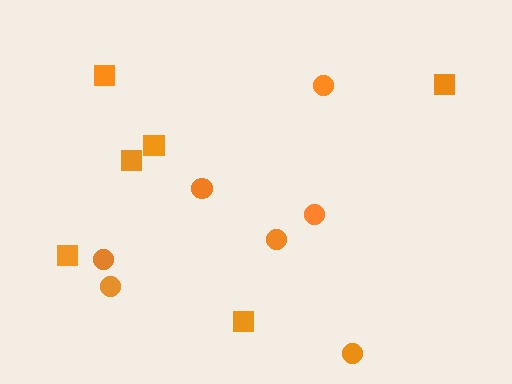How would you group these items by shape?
There are 2 groups: one group of circles (7) and one group of squares (6).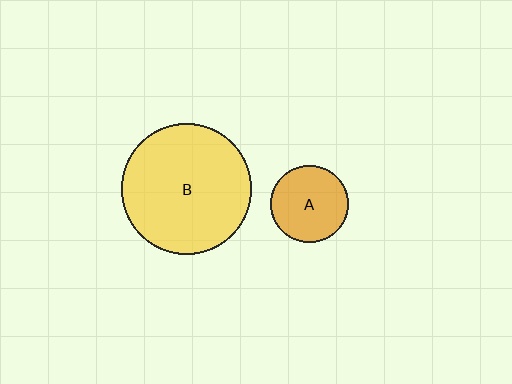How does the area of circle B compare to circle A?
Approximately 2.9 times.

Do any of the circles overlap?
No, none of the circles overlap.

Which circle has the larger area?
Circle B (yellow).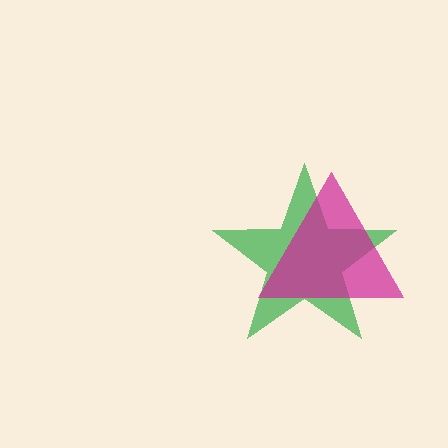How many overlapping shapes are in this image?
There are 2 overlapping shapes in the image.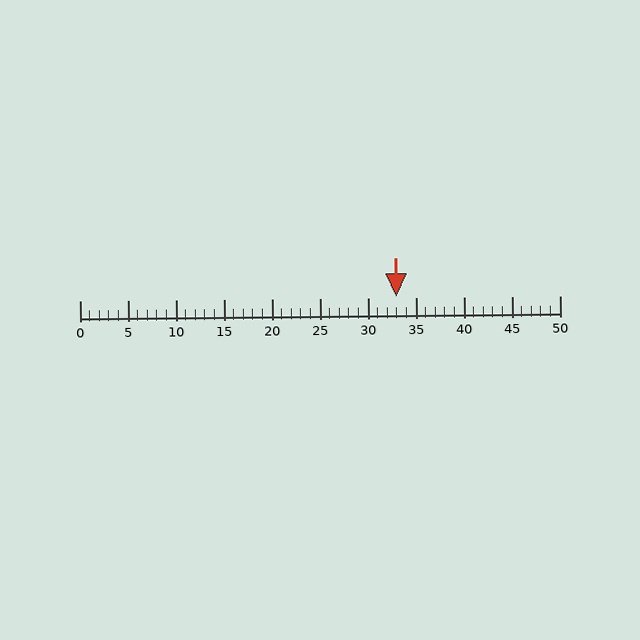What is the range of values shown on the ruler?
The ruler shows values from 0 to 50.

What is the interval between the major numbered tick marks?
The major tick marks are spaced 5 units apart.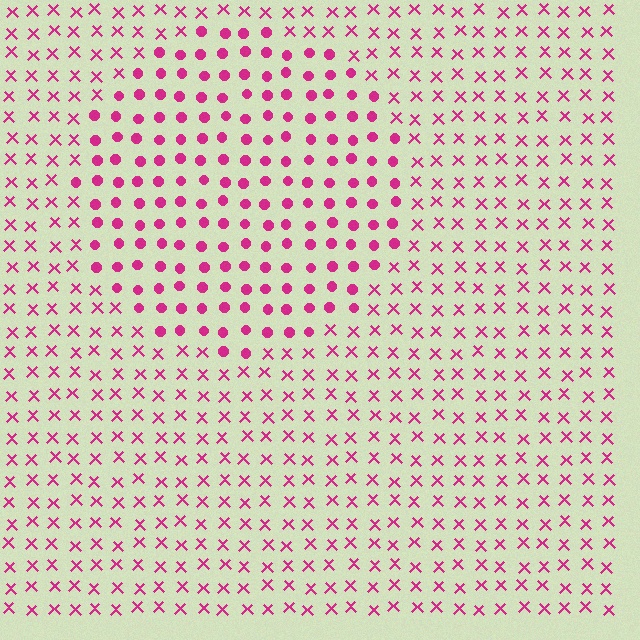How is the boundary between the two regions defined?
The boundary is defined by a change in element shape: circles inside vs. X marks outside. All elements share the same color and spacing.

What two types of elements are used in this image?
The image uses circles inside the circle region and X marks outside it.